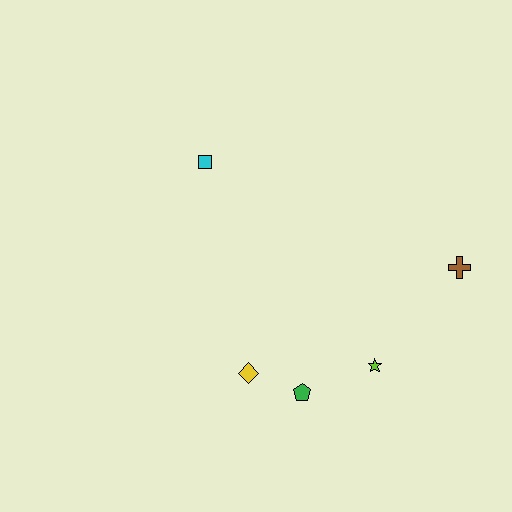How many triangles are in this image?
There are no triangles.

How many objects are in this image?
There are 5 objects.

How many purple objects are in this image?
There are no purple objects.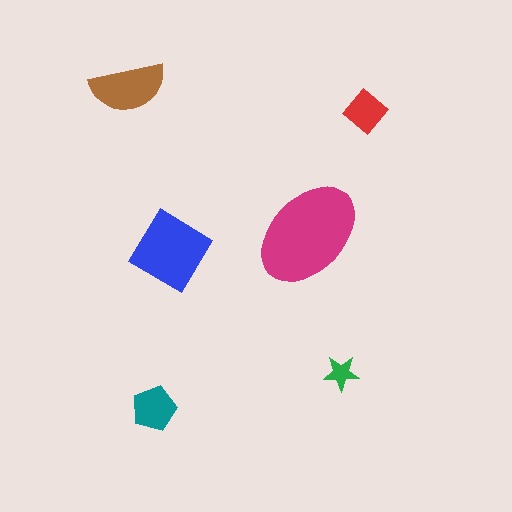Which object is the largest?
The magenta ellipse.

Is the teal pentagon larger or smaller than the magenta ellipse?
Smaller.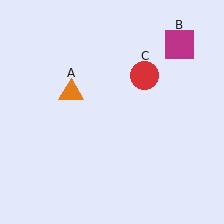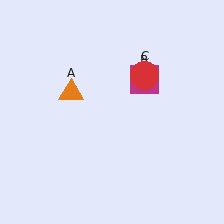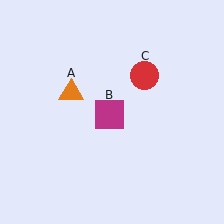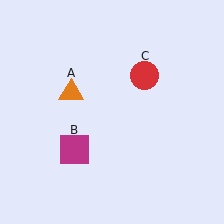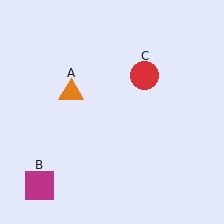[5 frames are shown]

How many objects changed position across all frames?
1 object changed position: magenta square (object B).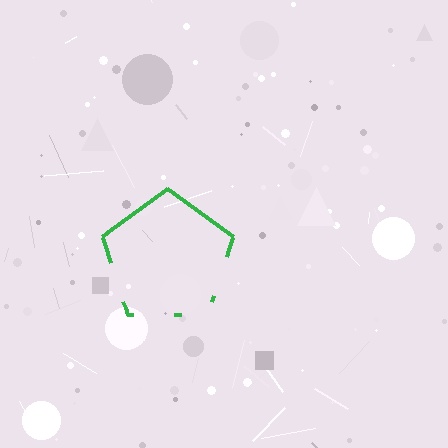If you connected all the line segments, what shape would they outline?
They would outline a pentagon.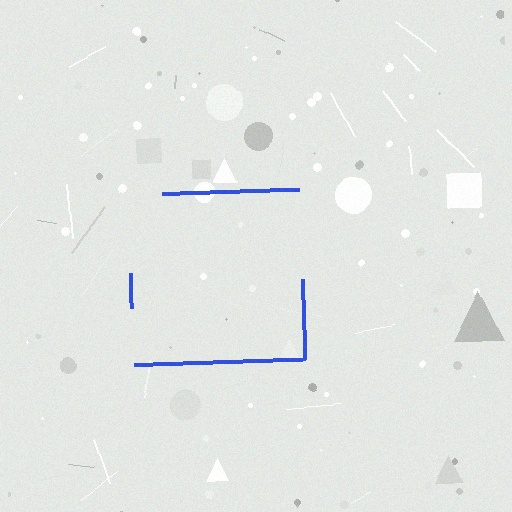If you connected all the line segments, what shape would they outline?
They would outline a square.